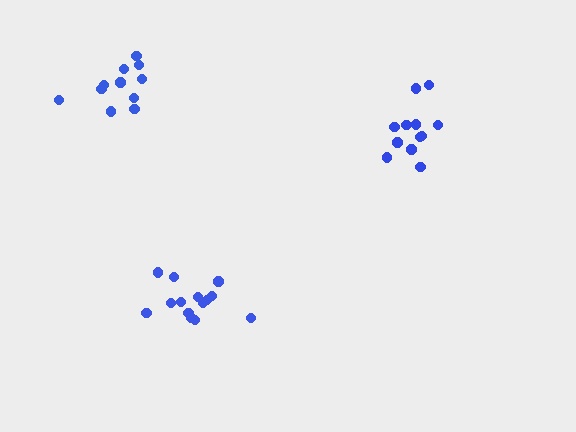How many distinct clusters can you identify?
There are 3 distinct clusters.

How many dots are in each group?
Group 1: 11 dots, Group 2: 12 dots, Group 3: 14 dots (37 total).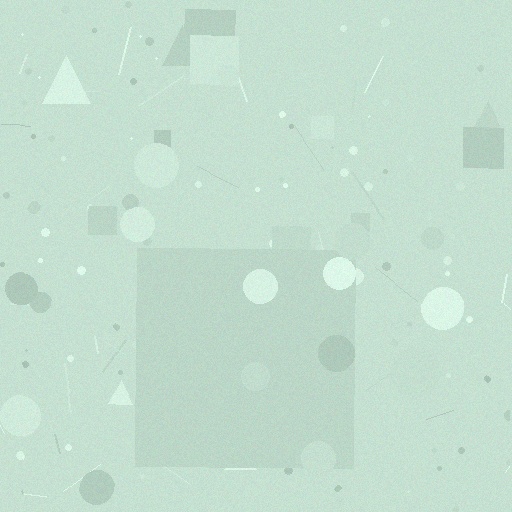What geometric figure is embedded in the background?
A square is embedded in the background.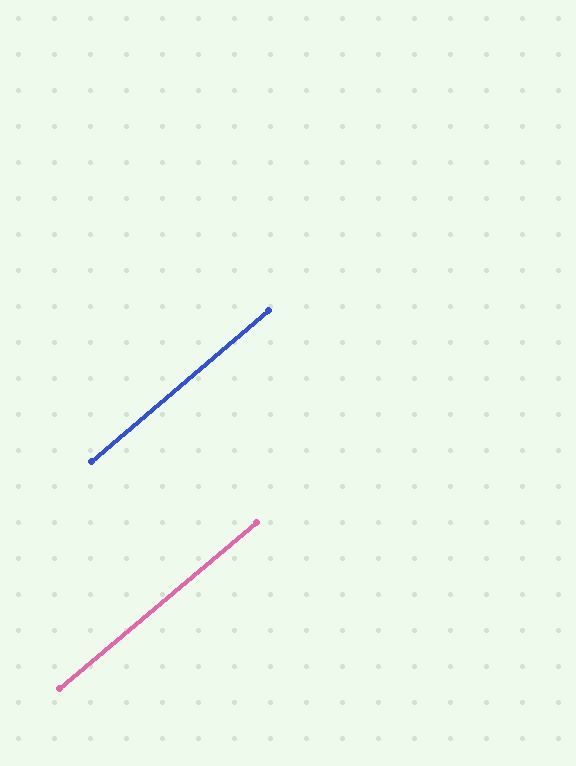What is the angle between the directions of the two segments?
Approximately 0 degrees.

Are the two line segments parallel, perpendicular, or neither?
Parallel — their directions differ by only 0.3°.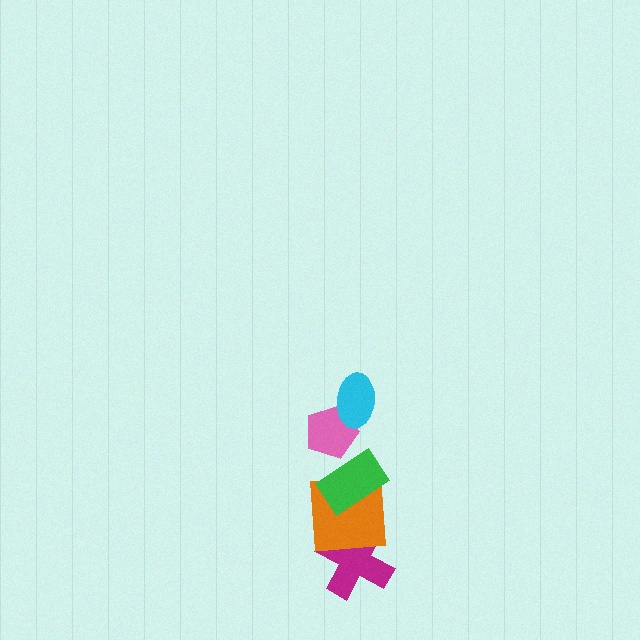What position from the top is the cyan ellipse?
The cyan ellipse is 1st from the top.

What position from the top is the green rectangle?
The green rectangle is 3rd from the top.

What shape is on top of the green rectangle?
The pink pentagon is on top of the green rectangle.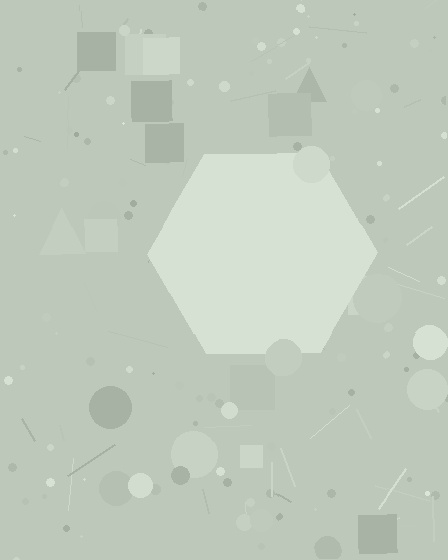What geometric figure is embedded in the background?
A hexagon is embedded in the background.